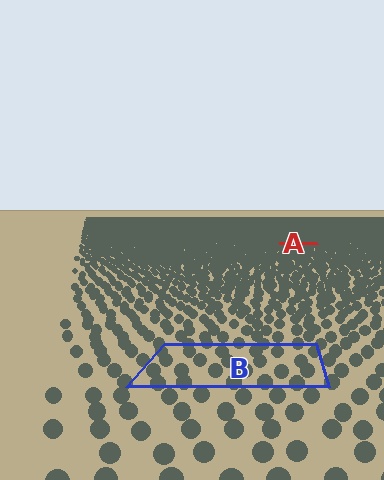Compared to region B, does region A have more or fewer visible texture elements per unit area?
Region A has more texture elements per unit area — they are packed more densely because it is farther away.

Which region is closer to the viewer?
Region B is closer. The texture elements there are larger and more spread out.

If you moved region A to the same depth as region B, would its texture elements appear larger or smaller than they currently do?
They would appear larger. At a closer depth, the same texture elements are projected at a bigger on-screen size.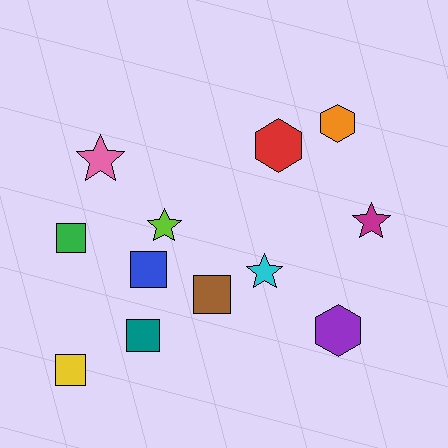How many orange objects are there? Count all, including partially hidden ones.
There is 1 orange object.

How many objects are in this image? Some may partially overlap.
There are 12 objects.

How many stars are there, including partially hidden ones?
There are 4 stars.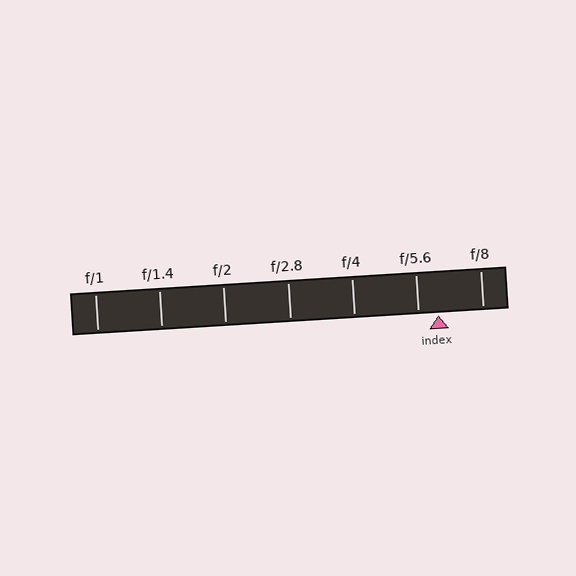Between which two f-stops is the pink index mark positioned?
The index mark is between f/5.6 and f/8.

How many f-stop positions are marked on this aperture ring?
There are 7 f-stop positions marked.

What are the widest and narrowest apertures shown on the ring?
The widest aperture shown is f/1 and the narrowest is f/8.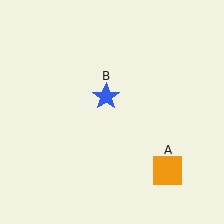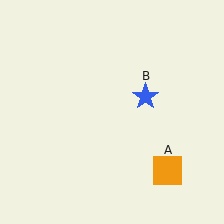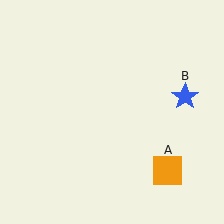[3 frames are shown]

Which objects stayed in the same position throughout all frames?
Orange square (object A) remained stationary.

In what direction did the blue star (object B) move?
The blue star (object B) moved right.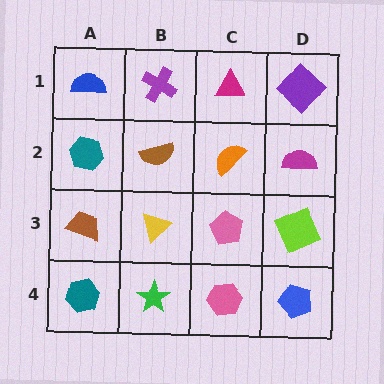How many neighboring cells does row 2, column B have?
4.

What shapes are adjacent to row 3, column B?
A brown semicircle (row 2, column B), a green star (row 4, column B), a brown trapezoid (row 3, column A), a pink pentagon (row 3, column C).